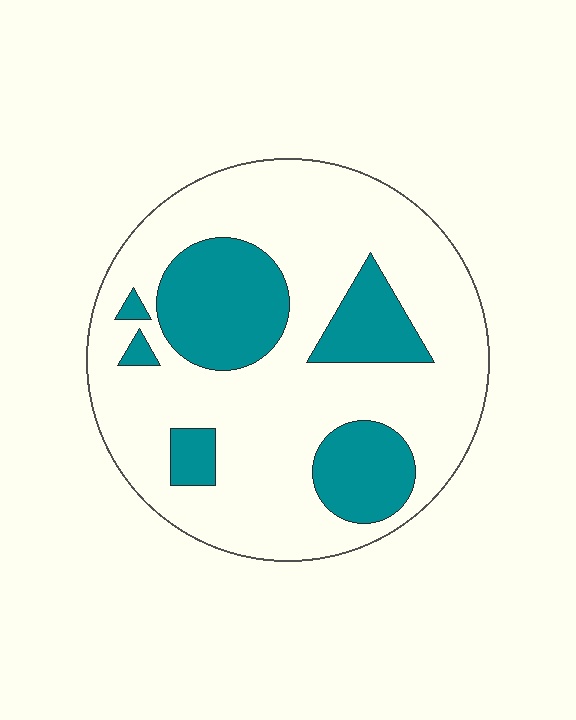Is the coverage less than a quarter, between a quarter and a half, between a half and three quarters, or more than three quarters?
Between a quarter and a half.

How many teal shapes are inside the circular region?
6.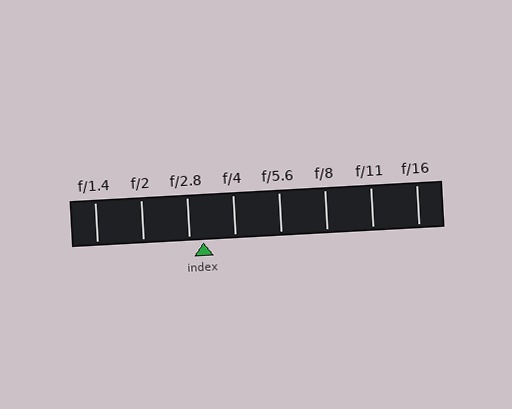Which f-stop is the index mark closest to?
The index mark is closest to f/2.8.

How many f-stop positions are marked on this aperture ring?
There are 8 f-stop positions marked.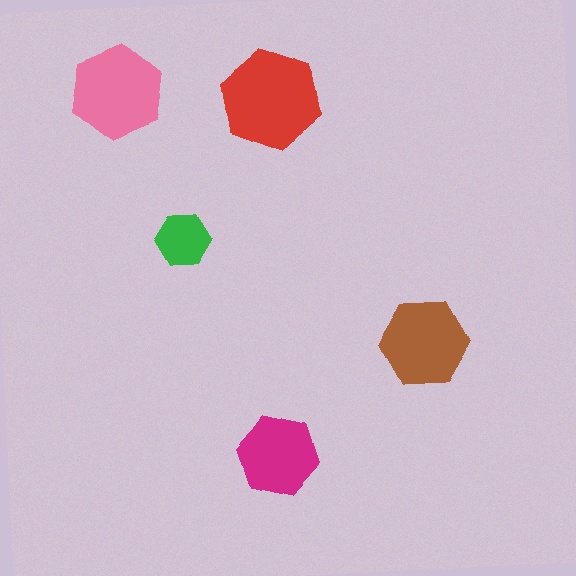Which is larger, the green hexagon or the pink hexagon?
The pink one.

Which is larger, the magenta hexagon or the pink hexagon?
The pink one.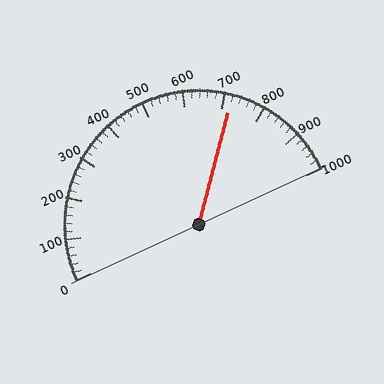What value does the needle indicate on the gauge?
The needle indicates approximately 720.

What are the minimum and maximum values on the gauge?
The gauge ranges from 0 to 1000.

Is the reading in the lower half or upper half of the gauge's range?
The reading is in the upper half of the range (0 to 1000).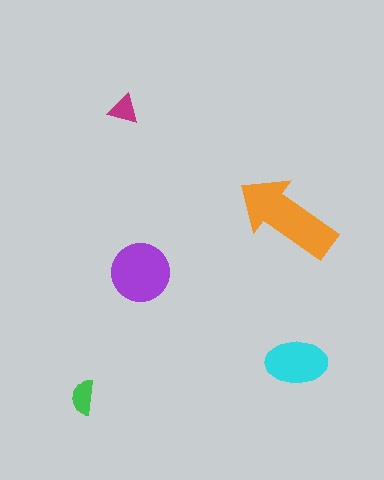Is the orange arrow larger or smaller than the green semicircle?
Larger.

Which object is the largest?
The orange arrow.